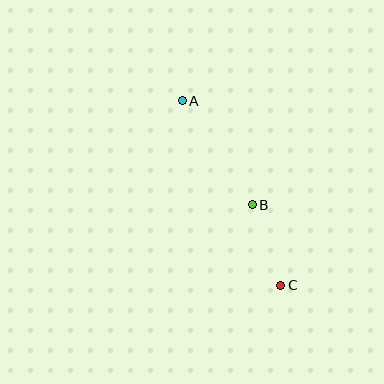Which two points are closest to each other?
Points B and C are closest to each other.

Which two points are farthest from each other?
Points A and C are farthest from each other.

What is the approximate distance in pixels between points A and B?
The distance between A and B is approximately 125 pixels.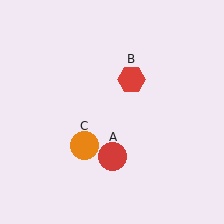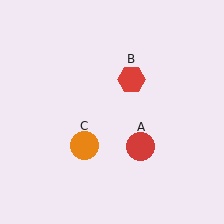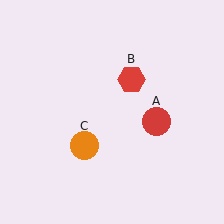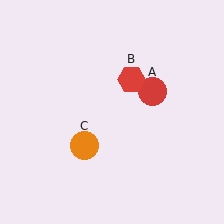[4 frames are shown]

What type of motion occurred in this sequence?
The red circle (object A) rotated counterclockwise around the center of the scene.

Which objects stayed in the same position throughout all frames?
Red hexagon (object B) and orange circle (object C) remained stationary.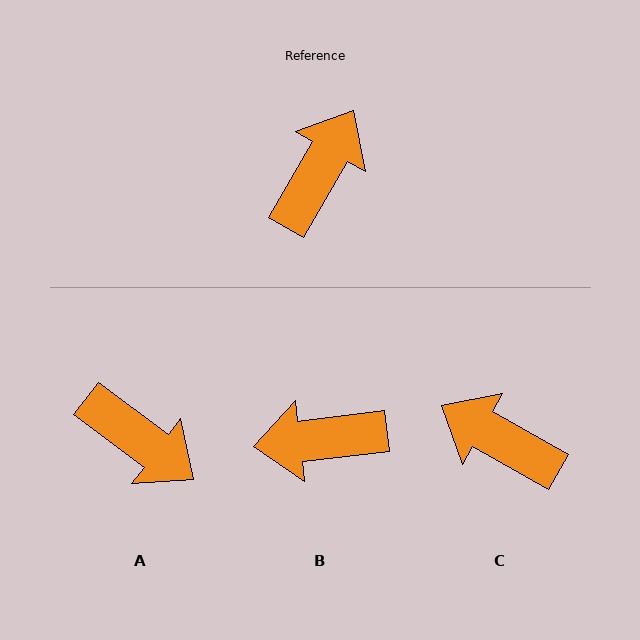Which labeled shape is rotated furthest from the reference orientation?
B, about 127 degrees away.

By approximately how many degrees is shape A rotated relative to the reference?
Approximately 97 degrees clockwise.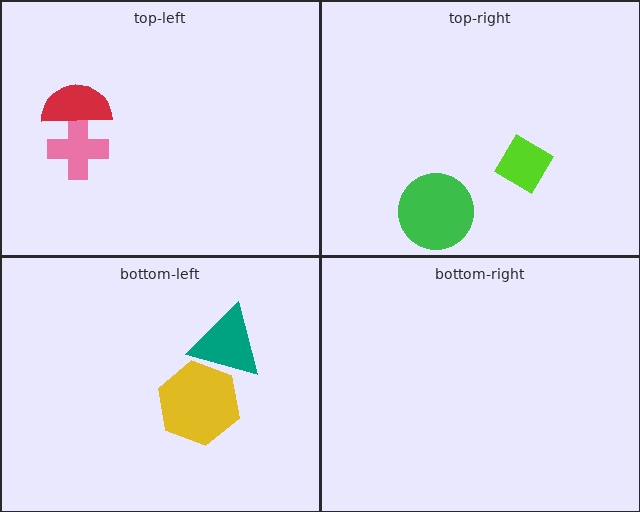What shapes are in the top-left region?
The pink cross, the red semicircle.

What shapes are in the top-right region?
The lime diamond, the green circle.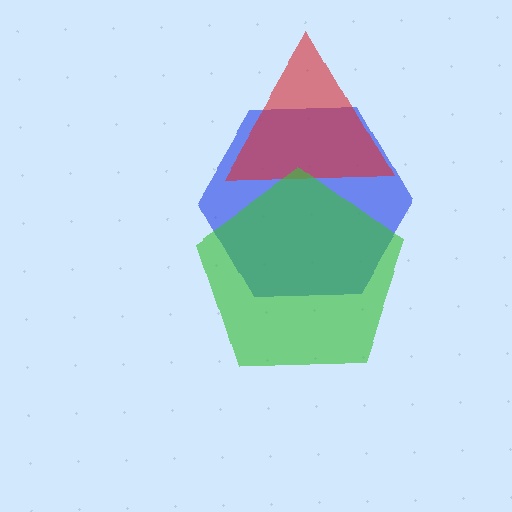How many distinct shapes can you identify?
There are 3 distinct shapes: a blue hexagon, a red triangle, a green pentagon.